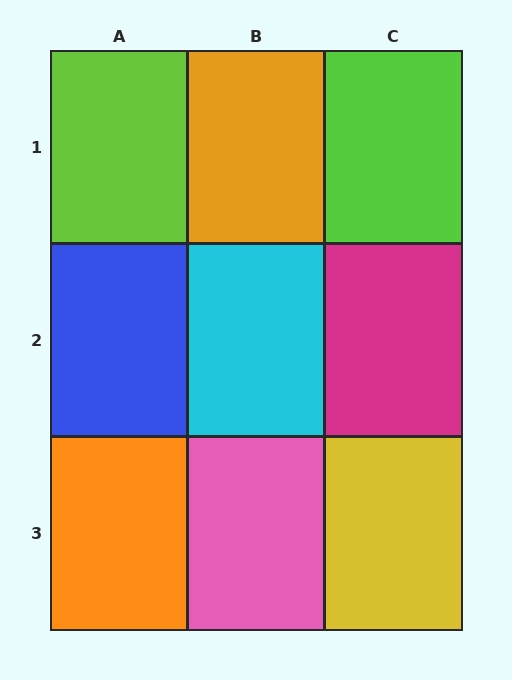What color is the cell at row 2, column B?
Cyan.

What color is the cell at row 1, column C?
Lime.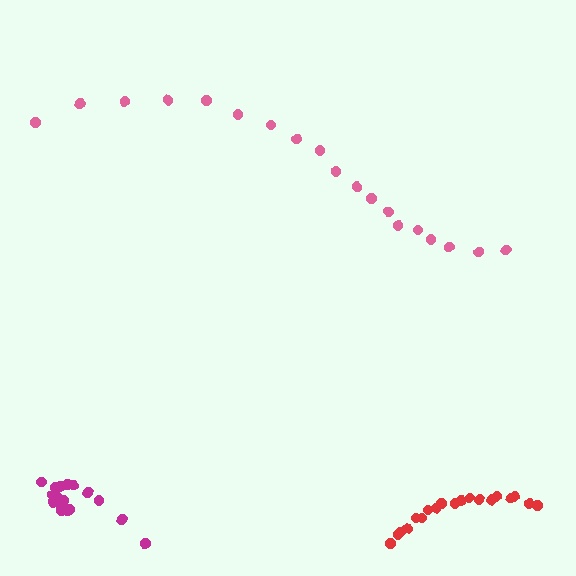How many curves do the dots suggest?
There are 3 distinct paths.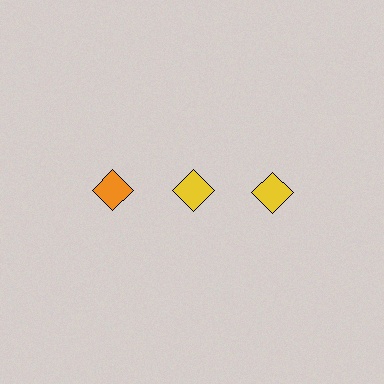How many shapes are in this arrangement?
There are 3 shapes arranged in a grid pattern.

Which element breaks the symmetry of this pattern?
The orange diamond in the top row, leftmost column breaks the symmetry. All other shapes are yellow diamonds.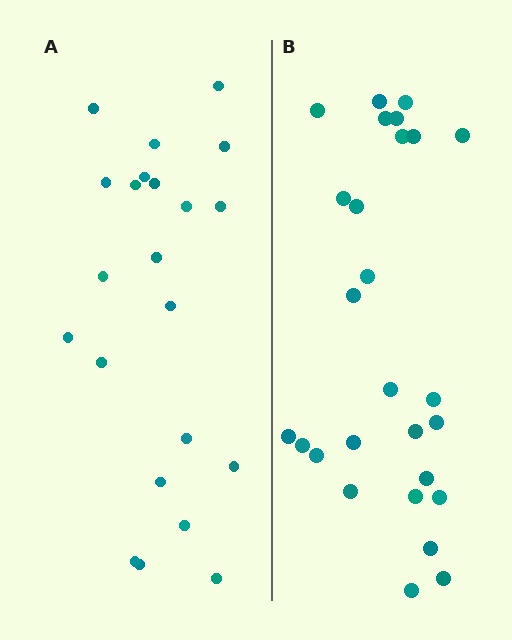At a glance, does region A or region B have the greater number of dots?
Region B (the right region) has more dots.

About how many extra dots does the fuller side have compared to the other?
Region B has about 5 more dots than region A.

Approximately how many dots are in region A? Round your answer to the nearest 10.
About 20 dots. (The exact count is 22, which rounds to 20.)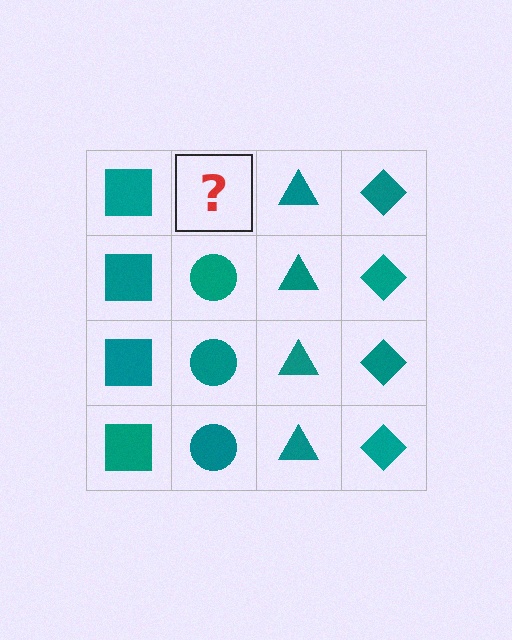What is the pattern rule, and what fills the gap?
The rule is that each column has a consistent shape. The gap should be filled with a teal circle.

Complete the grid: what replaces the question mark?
The question mark should be replaced with a teal circle.